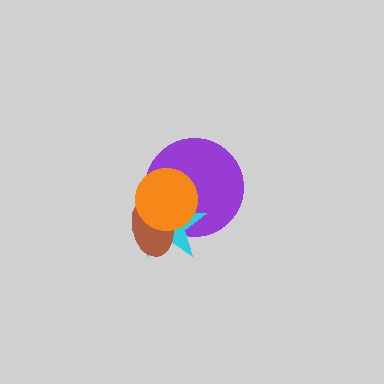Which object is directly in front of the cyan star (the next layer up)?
The brown ellipse is directly in front of the cyan star.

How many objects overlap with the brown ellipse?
3 objects overlap with the brown ellipse.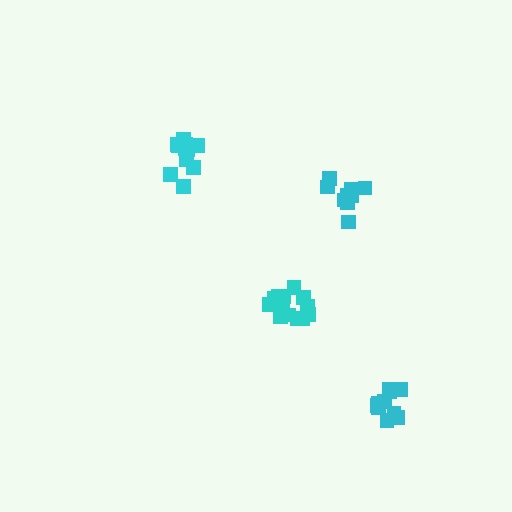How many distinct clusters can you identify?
There are 4 distinct clusters.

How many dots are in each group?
Group 1: 12 dots, Group 2: 9 dots, Group 3: 13 dots, Group 4: 10 dots (44 total).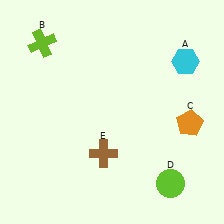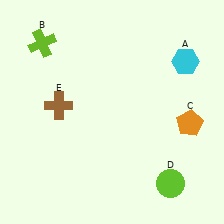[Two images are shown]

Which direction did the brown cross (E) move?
The brown cross (E) moved up.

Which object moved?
The brown cross (E) moved up.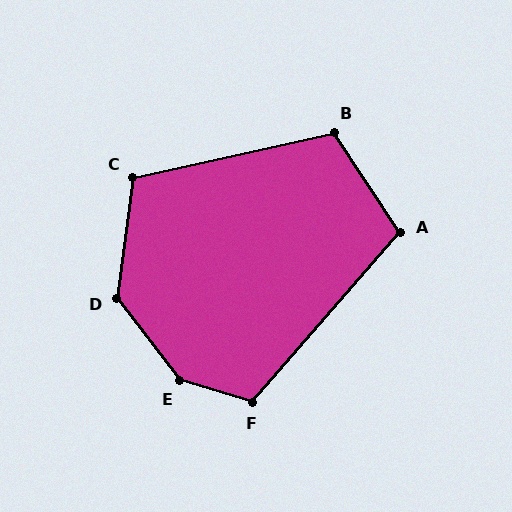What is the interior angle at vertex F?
Approximately 115 degrees (obtuse).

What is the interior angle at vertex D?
Approximately 134 degrees (obtuse).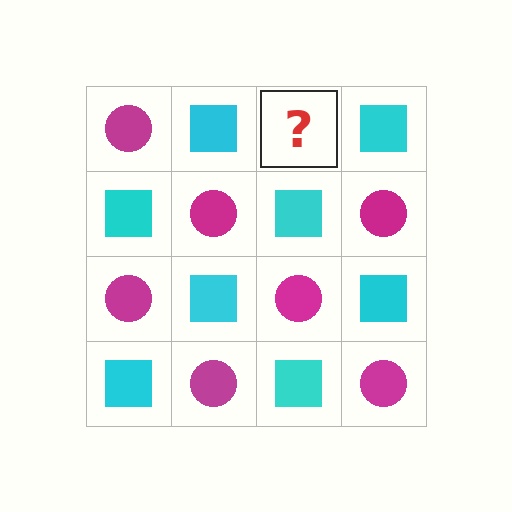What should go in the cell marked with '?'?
The missing cell should contain a magenta circle.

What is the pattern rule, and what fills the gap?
The rule is that it alternates magenta circle and cyan square in a checkerboard pattern. The gap should be filled with a magenta circle.